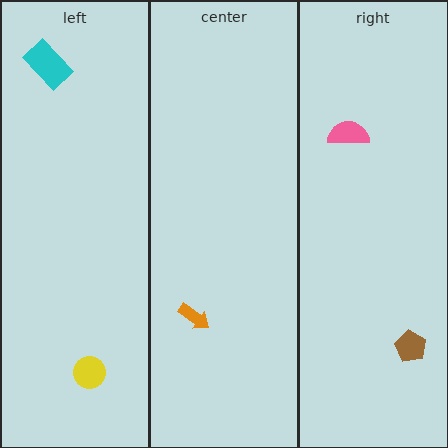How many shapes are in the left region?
2.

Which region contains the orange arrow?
The center region.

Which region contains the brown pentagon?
The right region.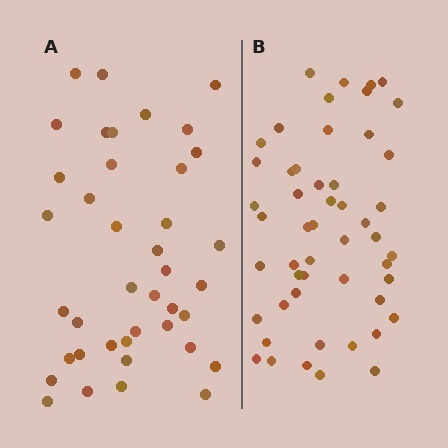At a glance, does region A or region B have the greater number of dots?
Region B (the right region) has more dots.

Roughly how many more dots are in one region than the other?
Region B has roughly 12 or so more dots than region A.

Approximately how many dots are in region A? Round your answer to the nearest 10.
About 40 dots.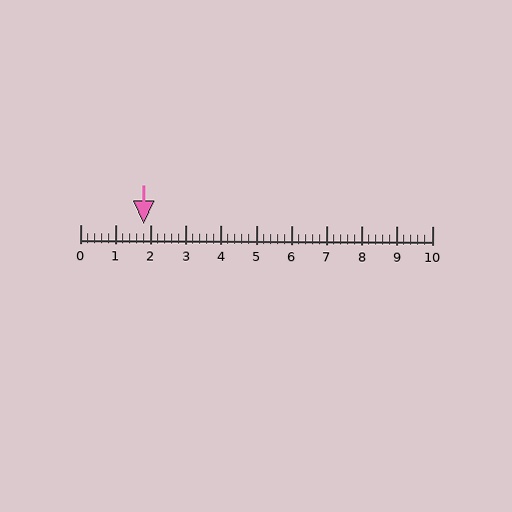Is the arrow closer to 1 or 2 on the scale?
The arrow is closer to 2.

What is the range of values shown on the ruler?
The ruler shows values from 0 to 10.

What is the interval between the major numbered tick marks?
The major tick marks are spaced 1 units apart.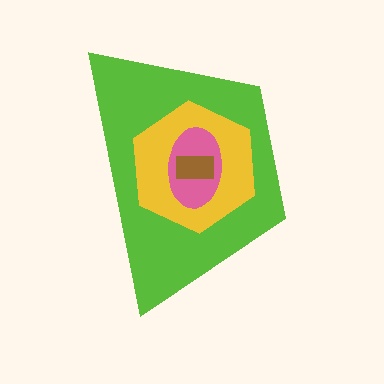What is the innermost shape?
The brown rectangle.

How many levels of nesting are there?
4.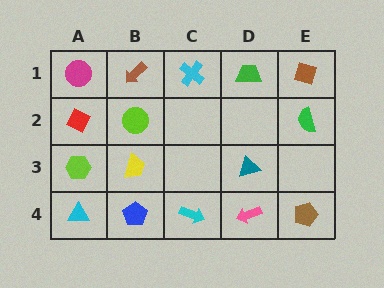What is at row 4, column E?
A brown pentagon.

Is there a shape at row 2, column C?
No, that cell is empty.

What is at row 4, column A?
A cyan triangle.